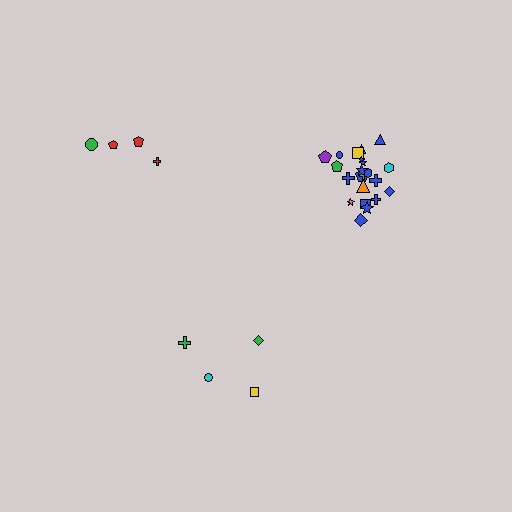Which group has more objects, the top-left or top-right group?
The top-right group.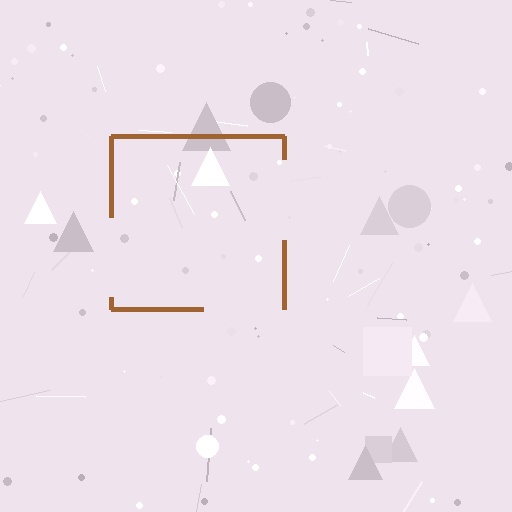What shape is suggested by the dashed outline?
The dashed outline suggests a square.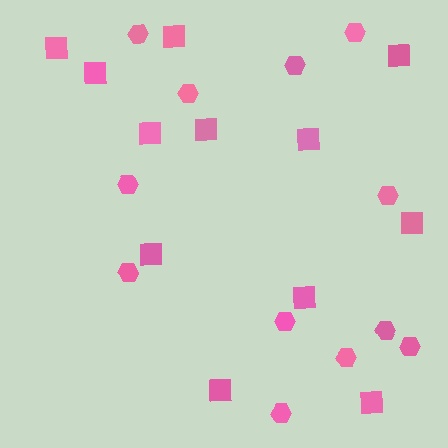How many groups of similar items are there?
There are 2 groups: one group of squares (12) and one group of hexagons (12).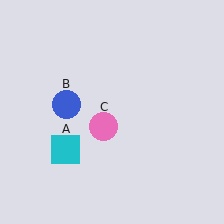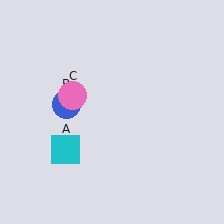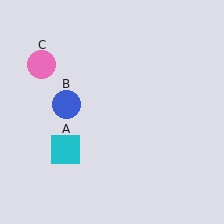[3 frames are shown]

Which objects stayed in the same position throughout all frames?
Cyan square (object A) and blue circle (object B) remained stationary.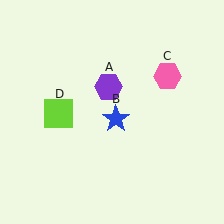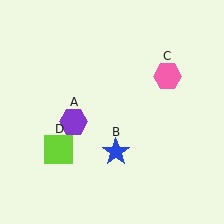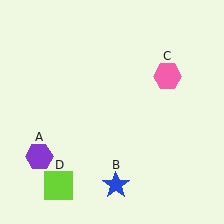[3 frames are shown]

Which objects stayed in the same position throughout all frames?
Pink hexagon (object C) remained stationary.